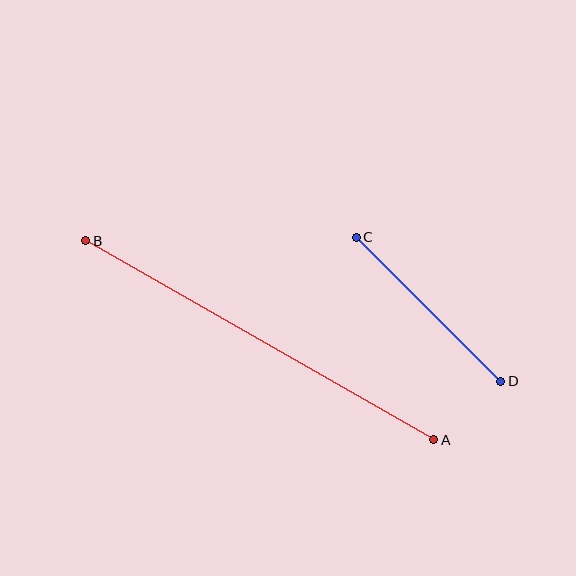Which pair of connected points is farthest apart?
Points A and B are farthest apart.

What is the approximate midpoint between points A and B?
The midpoint is at approximately (260, 340) pixels.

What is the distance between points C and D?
The distance is approximately 204 pixels.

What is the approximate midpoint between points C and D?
The midpoint is at approximately (428, 309) pixels.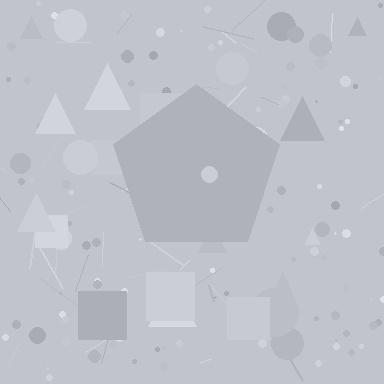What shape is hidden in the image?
A pentagon is hidden in the image.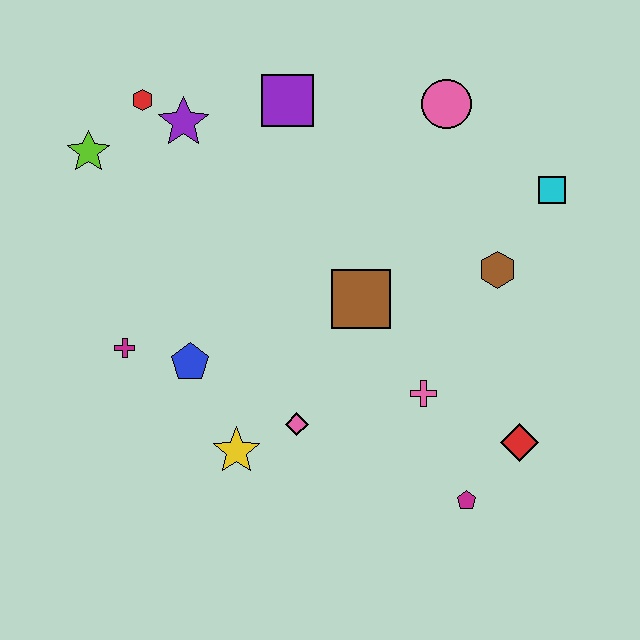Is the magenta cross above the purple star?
No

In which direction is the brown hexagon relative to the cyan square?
The brown hexagon is below the cyan square.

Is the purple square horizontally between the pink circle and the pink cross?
No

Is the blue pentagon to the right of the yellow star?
No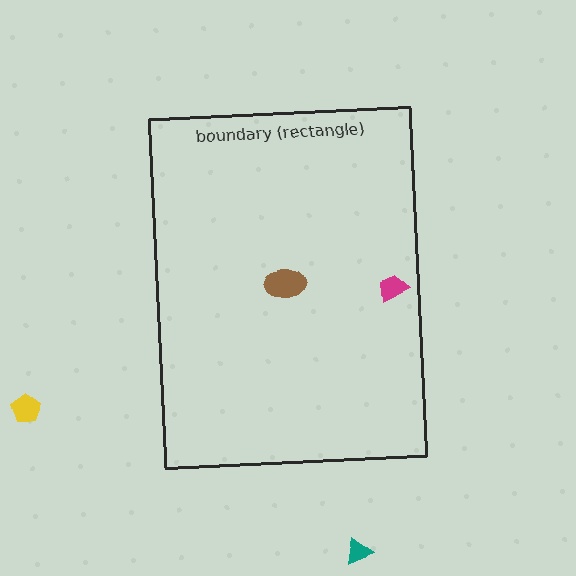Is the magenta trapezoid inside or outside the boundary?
Inside.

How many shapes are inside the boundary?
2 inside, 2 outside.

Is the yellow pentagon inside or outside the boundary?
Outside.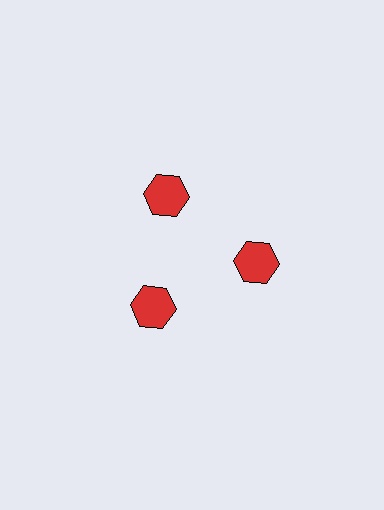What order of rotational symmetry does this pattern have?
This pattern has 3-fold rotational symmetry.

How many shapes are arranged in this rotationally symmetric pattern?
There are 3 shapes, arranged in 3 groups of 1.